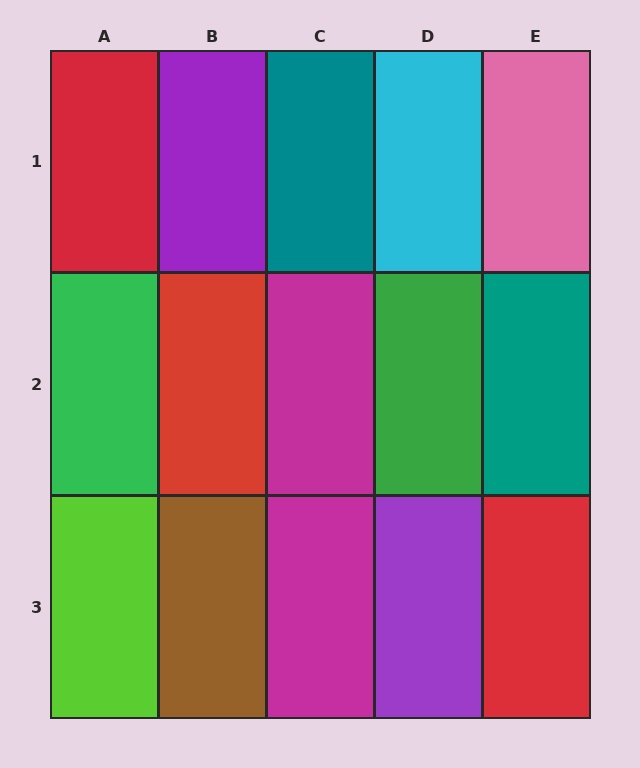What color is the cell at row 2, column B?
Red.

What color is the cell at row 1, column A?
Red.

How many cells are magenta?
2 cells are magenta.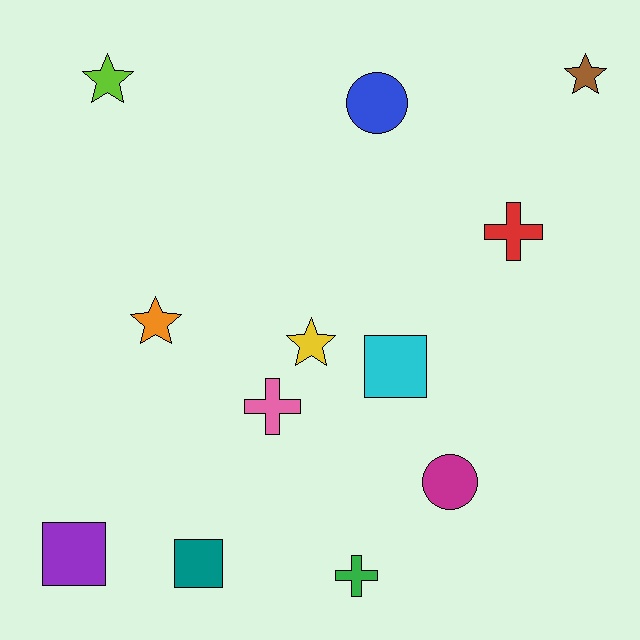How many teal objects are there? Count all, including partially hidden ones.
There is 1 teal object.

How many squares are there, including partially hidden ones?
There are 3 squares.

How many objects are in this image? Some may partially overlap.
There are 12 objects.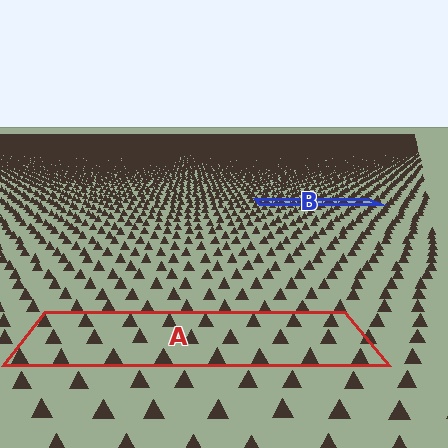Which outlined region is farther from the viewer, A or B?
Region B is farther from the viewer — the texture elements inside it appear smaller and more densely packed.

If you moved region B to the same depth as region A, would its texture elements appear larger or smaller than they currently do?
They would appear larger. At a closer depth, the same texture elements are projected at a bigger on-screen size.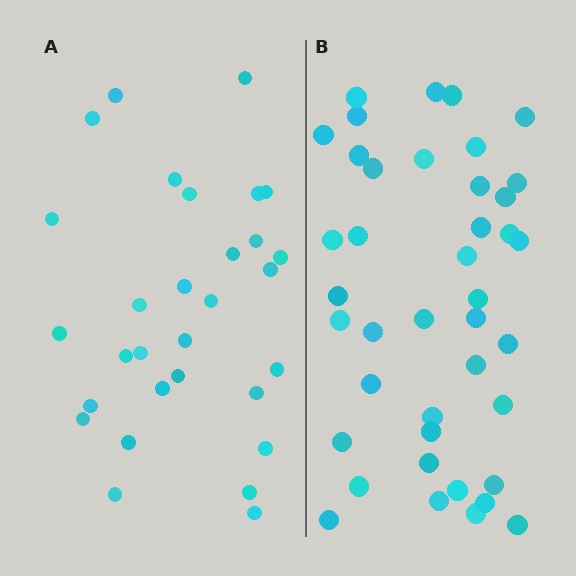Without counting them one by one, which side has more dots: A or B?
Region B (the right region) has more dots.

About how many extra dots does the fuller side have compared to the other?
Region B has roughly 12 or so more dots than region A.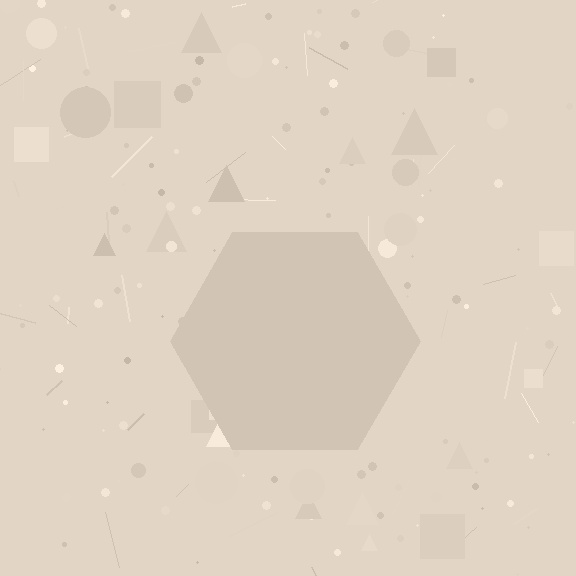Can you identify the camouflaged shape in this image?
The camouflaged shape is a hexagon.